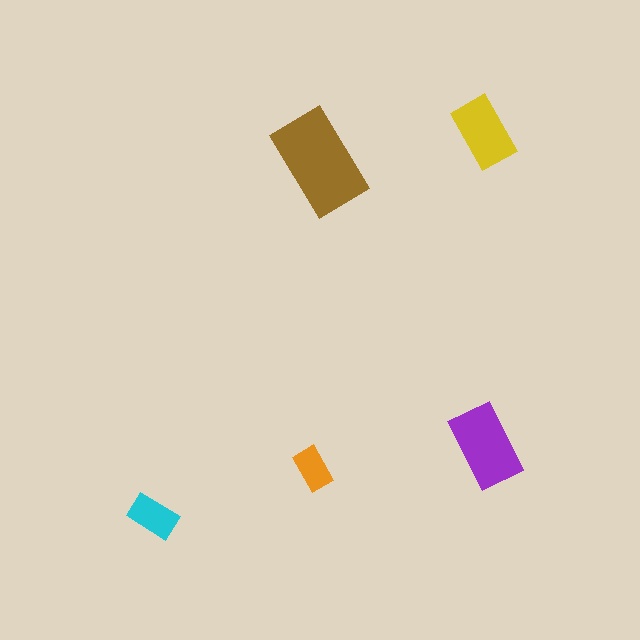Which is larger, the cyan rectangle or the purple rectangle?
The purple one.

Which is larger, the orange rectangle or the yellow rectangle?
The yellow one.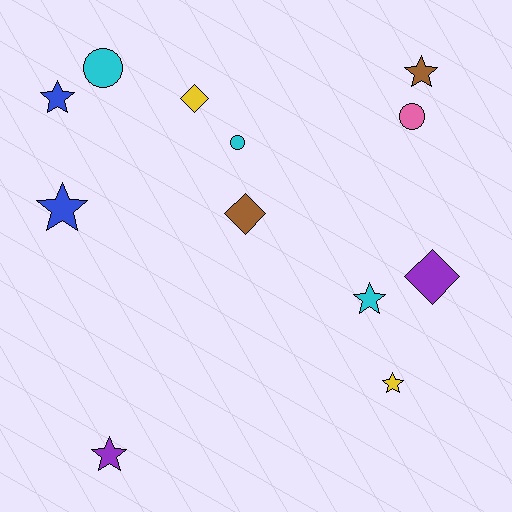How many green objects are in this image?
There are no green objects.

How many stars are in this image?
There are 6 stars.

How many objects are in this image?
There are 12 objects.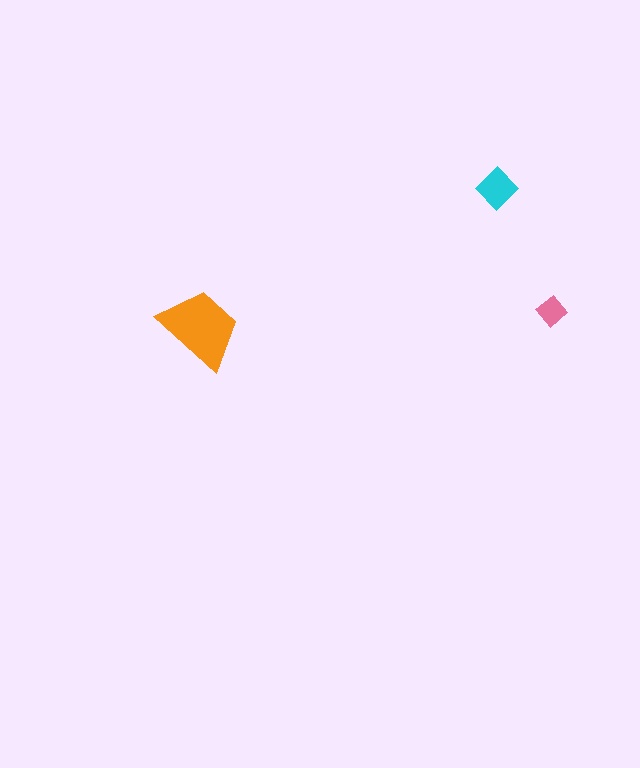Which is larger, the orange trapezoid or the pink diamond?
The orange trapezoid.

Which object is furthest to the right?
The pink diamond is rightmost.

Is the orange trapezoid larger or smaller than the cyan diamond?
Larger.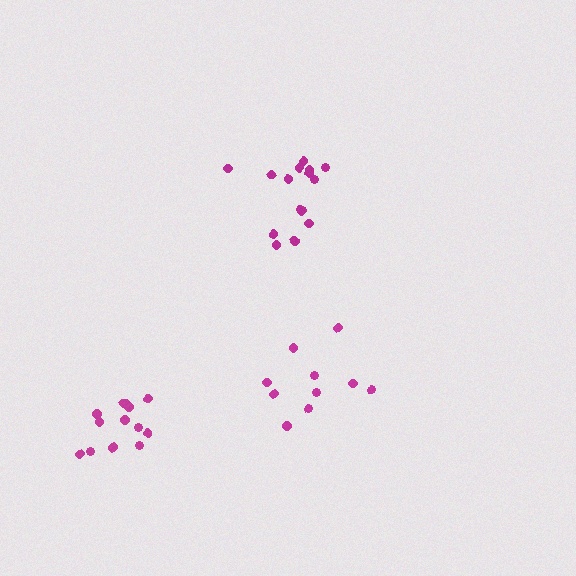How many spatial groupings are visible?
There are 3 spatial groupings.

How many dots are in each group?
Group 1: 13 dots, Group 2: 15 dots, Group 3: 10 dots (38 total).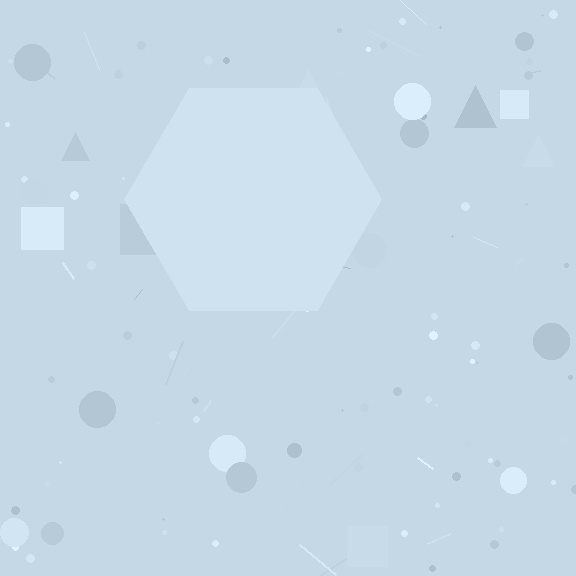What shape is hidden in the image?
A hexagon is hidden in the image.